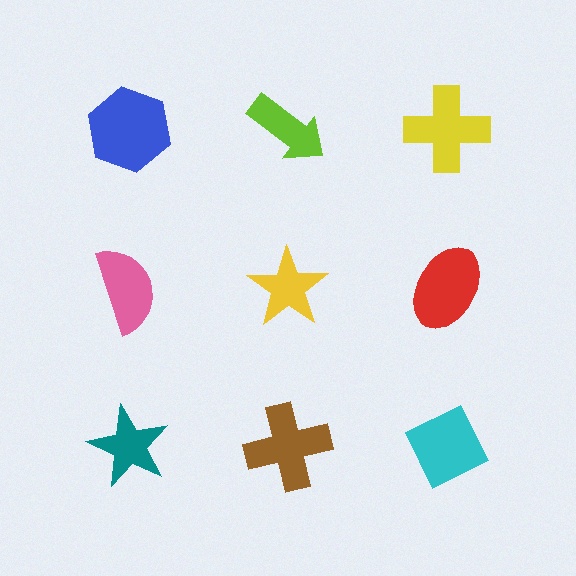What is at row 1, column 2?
A lime arrow.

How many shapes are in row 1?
3 shapes.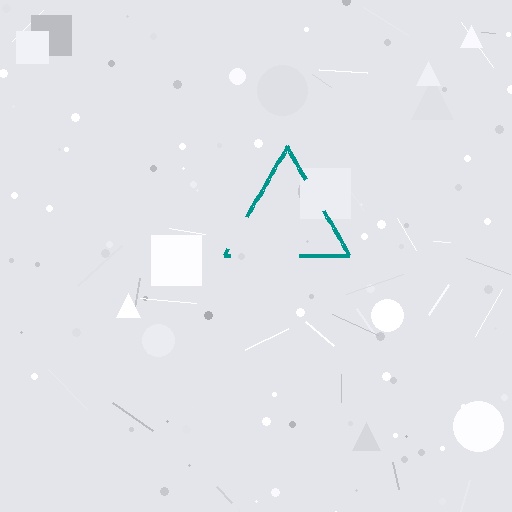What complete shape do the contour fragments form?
The contour fragments form a triangle.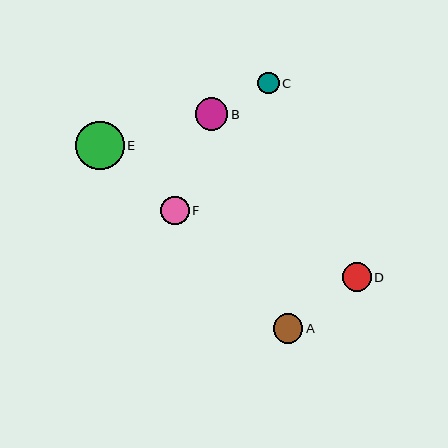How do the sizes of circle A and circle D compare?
Circle A and circle D are approximately the same size.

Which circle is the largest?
Circle E is the largest with a size of approximately 48 pixels.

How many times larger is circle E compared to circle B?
Circle E is approximately 1.5 times the size of circle B.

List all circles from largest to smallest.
From largest to smallest: E, B, A, D, F, C.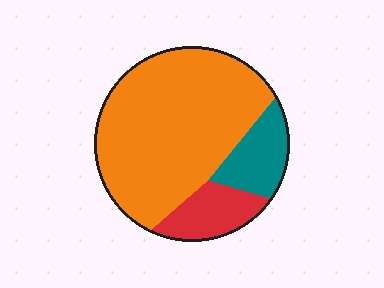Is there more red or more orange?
Orange.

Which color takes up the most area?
Orange, at roughly 70%.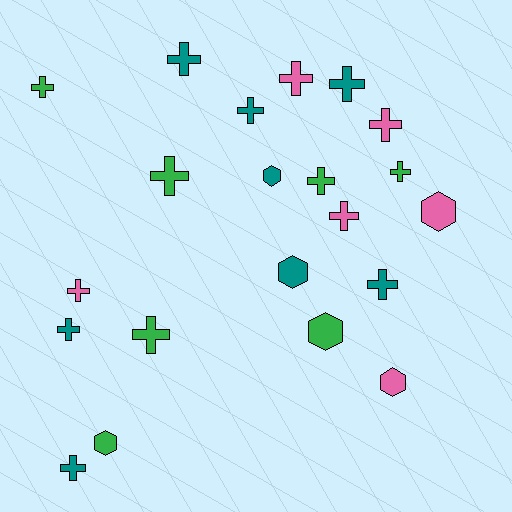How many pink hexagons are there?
There are 2 pink hexagons.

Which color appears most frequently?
Teal, with 8 objects.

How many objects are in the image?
There are 21 objects.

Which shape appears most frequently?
Cross, with 15 objects.